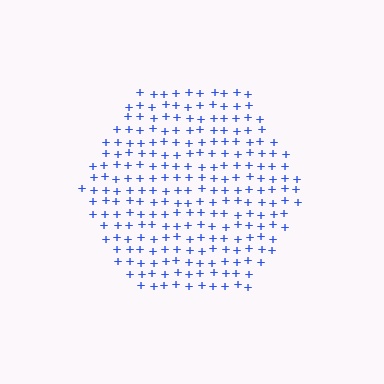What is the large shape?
The large shape is a hexagon.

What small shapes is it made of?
It is made of small plus signs.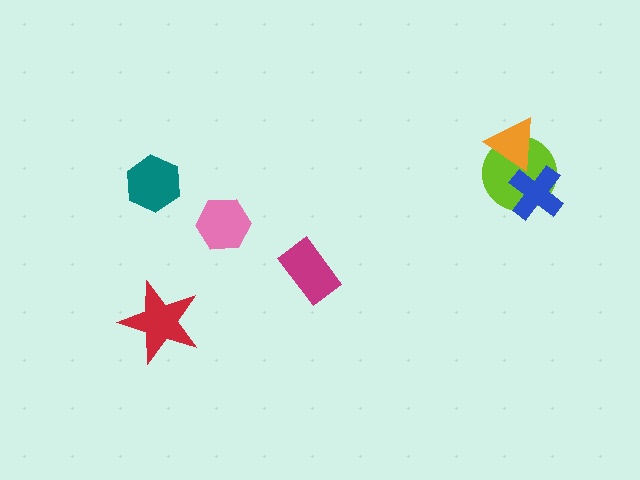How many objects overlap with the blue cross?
1 object overlaps with the blue cross.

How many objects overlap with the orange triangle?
1 object overlaps with the orange triangle.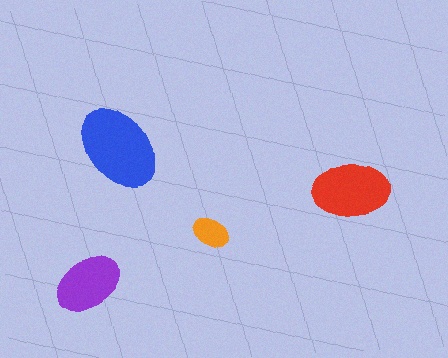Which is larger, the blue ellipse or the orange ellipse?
The blue one.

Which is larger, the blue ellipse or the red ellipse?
The blue one.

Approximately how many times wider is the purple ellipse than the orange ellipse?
About 2 times wider.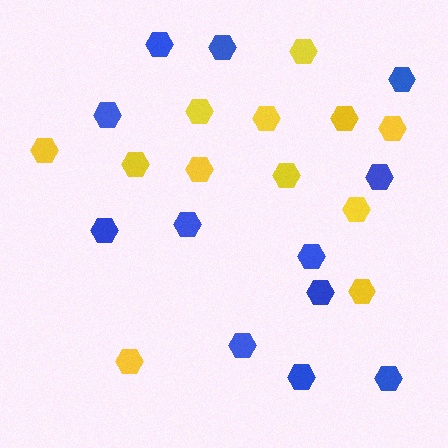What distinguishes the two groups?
There are 2 groups: one group of yellow hexagons (12) and one group of blue hexagons (12).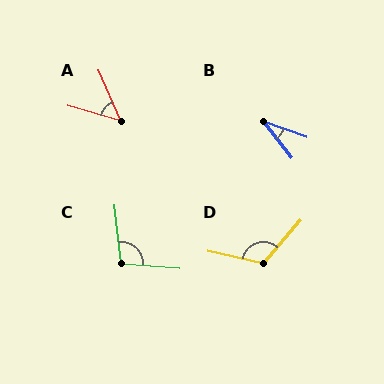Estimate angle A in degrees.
Approximately 50 degrees.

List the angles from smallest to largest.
B (32°), A (50°), C (101°), D (118°).